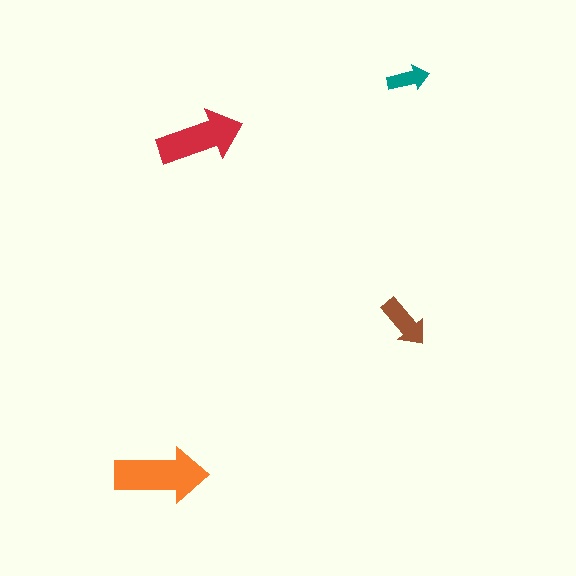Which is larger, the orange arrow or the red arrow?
The orange one.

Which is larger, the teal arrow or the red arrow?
The red one.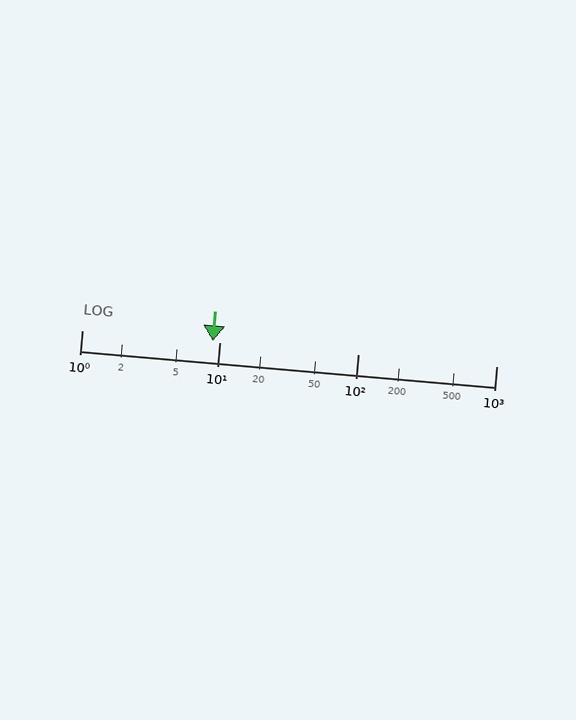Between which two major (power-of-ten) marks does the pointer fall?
The pointer is between 1 and 10.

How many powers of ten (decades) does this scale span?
The scale spans 3 decades, from 1 to 1000.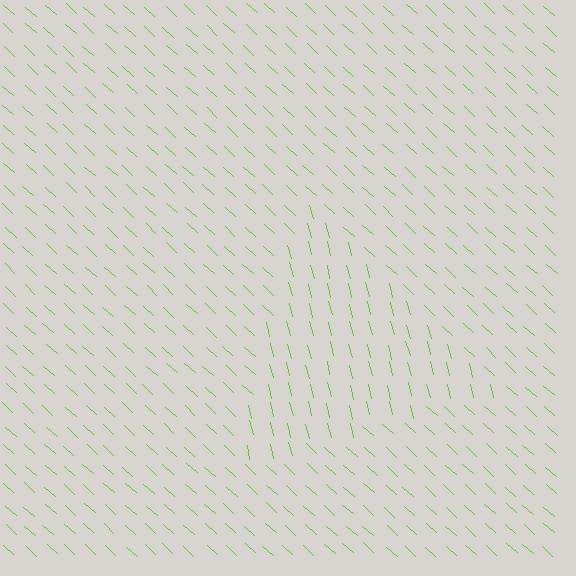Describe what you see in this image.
The image is filled with small lime line segments. A triangle region in the image has lines oriented differently from the surrounding lines, creating a visible texture boundary.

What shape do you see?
I see a triangle.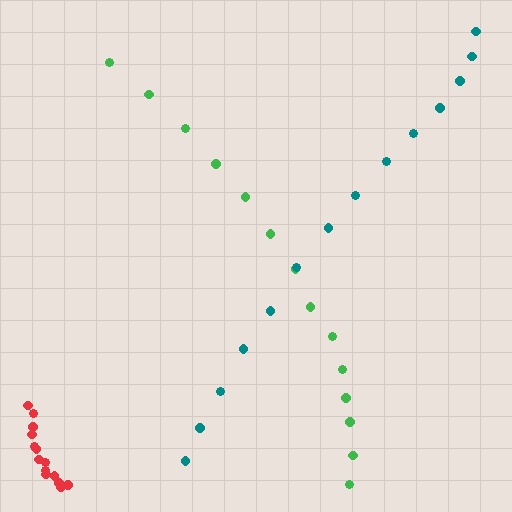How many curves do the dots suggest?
There are 3 distinct paths.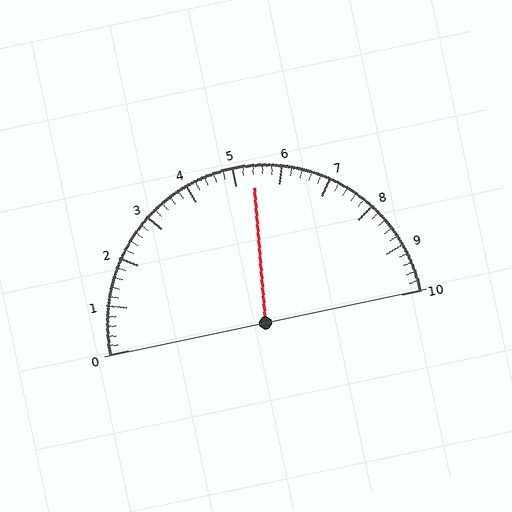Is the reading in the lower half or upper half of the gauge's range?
The reading is in the upper half of the range (0 to 10).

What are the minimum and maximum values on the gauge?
The gauge ranges from 0 to 10.